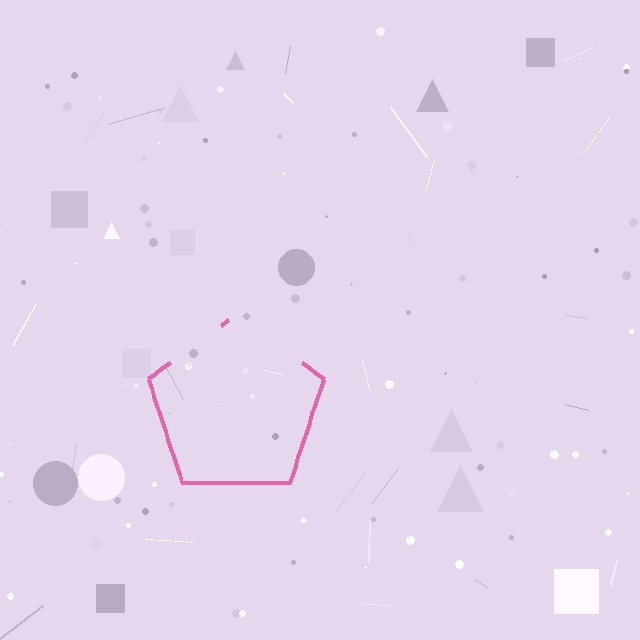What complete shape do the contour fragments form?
The contour fragments form a pentagon.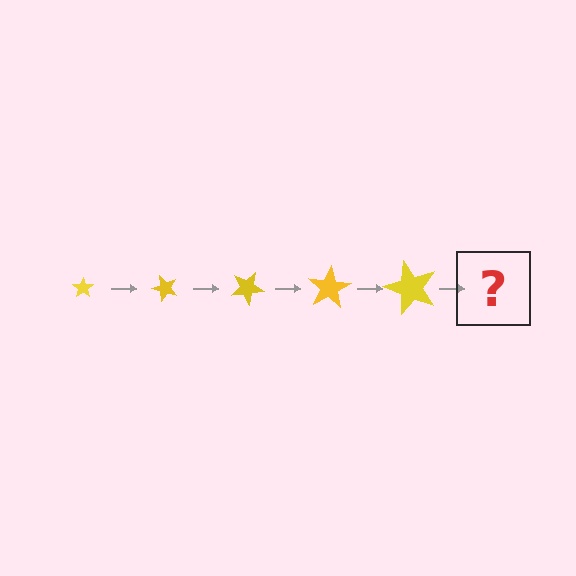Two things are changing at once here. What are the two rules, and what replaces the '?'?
The two rules are that the star grows larger each step and it rotates 50 degrees each step. The '?' should be a star, larger than the previous one and rotated 250 degrees from the start.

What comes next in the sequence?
The next element should be a star, larger than the previous one and rotated 250 degrees from the start.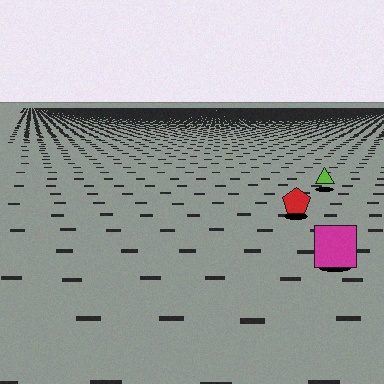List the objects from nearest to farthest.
From nearest to farthest: the magenta square, the red pentagon, the lime triangle.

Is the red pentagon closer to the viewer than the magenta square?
No. The magenta square is closer — you can tell from the texture gradient: the ground texture is coarser near it.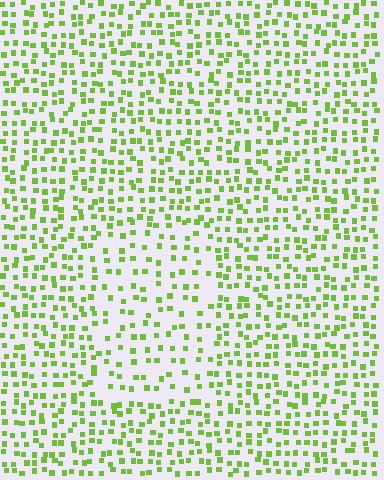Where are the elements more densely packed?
The elements are more densely packed outside the rectangle boundary.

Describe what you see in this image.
The image contains small lime elements arranged at two different densities. A rectangle-shaped region is visible where the elements are less densely packed than the surrounding area.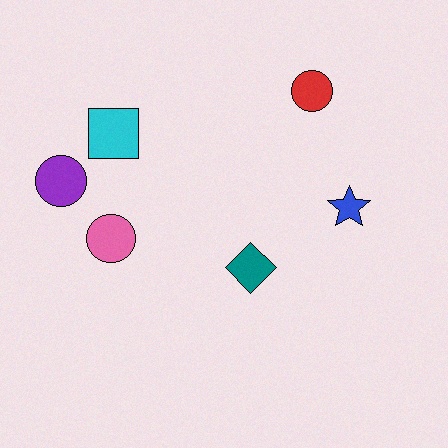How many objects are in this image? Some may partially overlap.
There are 6 objects.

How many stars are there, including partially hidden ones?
There is 1 star.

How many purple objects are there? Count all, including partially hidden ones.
There is 1 purple object.